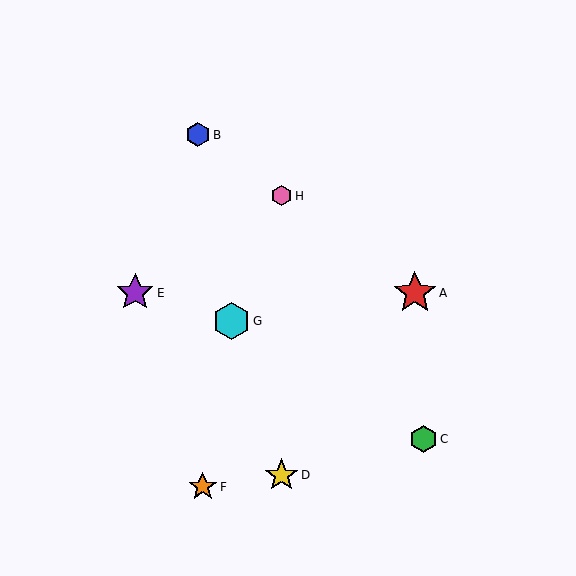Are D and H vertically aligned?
Yes, both are at x≈282.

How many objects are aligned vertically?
2 objects (D, H) are aligned vertically.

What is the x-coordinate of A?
Object A is at x≈415.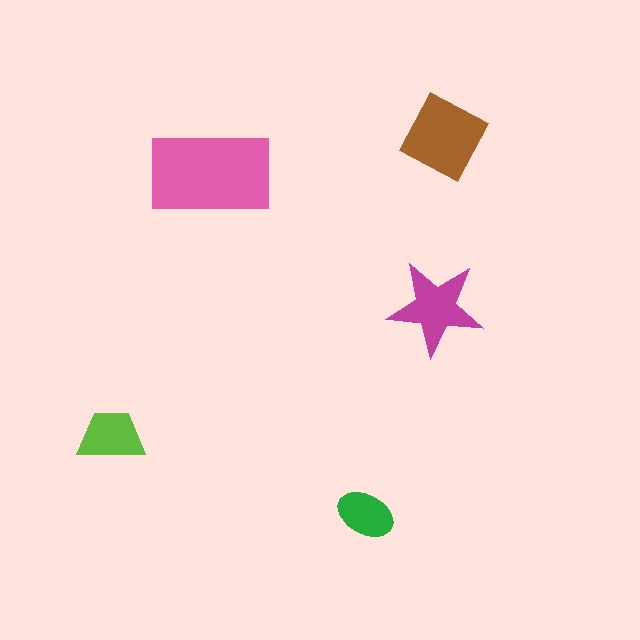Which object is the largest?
The pink rectangle.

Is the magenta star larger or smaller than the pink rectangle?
Smaller.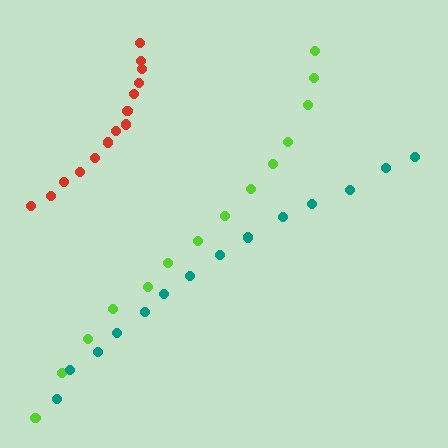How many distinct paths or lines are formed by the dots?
There are 3 distinct paths.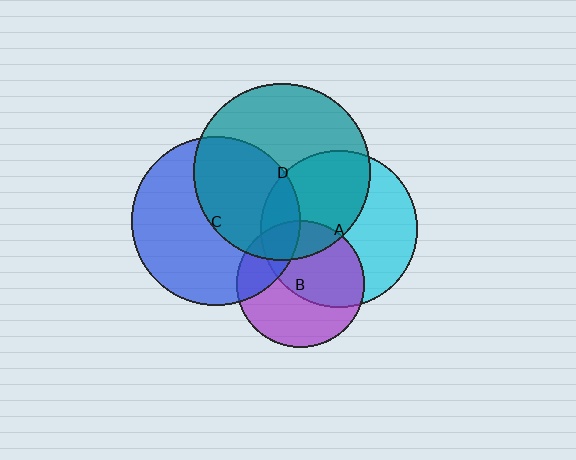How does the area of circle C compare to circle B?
Approximately 1.8 times.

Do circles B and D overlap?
Yes.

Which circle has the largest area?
Circle D (teal).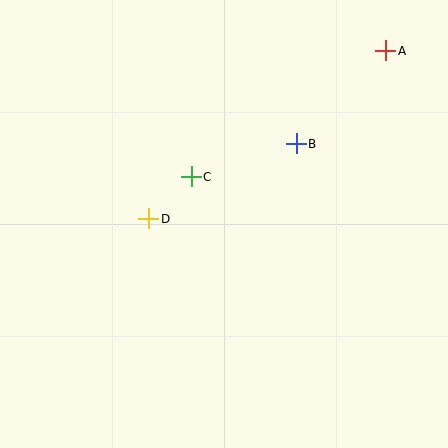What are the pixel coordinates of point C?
Point C is at (191, 177).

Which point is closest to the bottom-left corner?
Point D is closest to the bottom-left corner.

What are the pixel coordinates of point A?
Point A is at (386, 51).